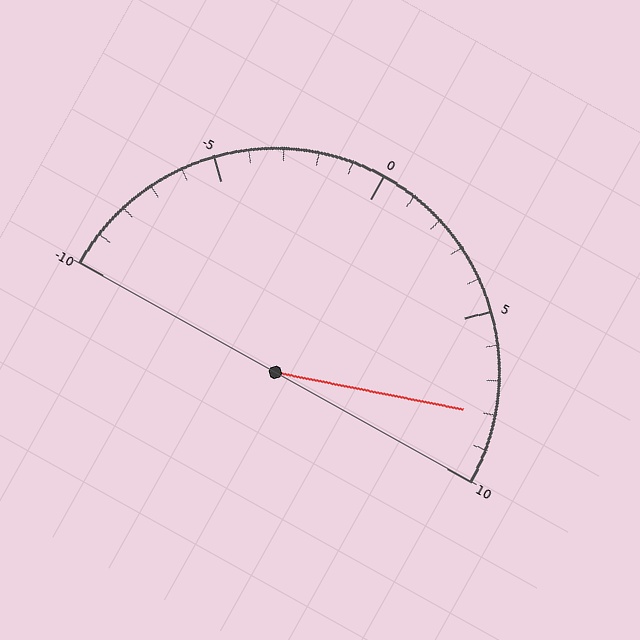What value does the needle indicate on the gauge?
The needle indicates approximately 8.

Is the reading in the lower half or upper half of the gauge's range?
The reading is in the upper half of the range (-10 to 10).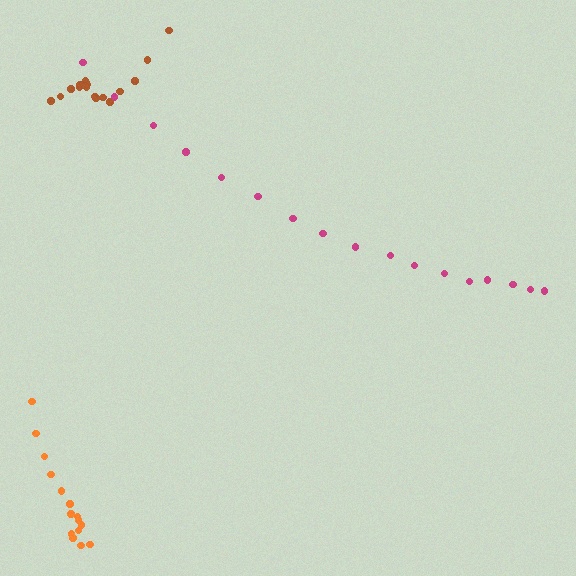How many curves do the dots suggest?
There are 3 distinct paths.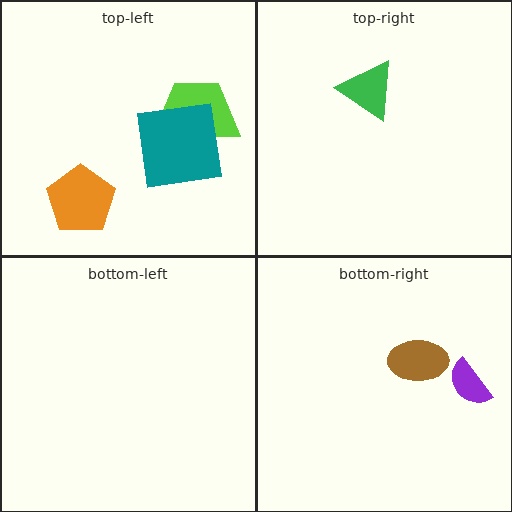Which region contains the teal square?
The top-left region.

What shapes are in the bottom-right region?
The brown ellipse, the purple semicircle.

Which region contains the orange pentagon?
The top-left region.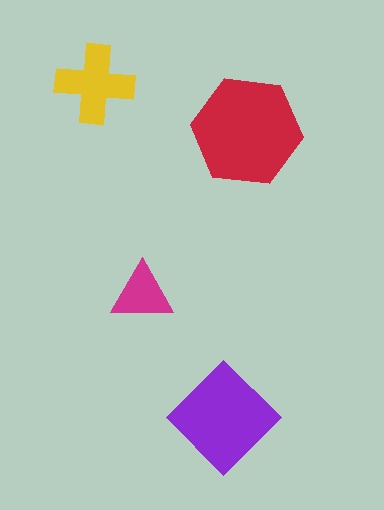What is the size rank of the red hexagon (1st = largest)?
1st.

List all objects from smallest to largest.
The magenta triangle, the yellow cross, the purple diamond, the red hexagon.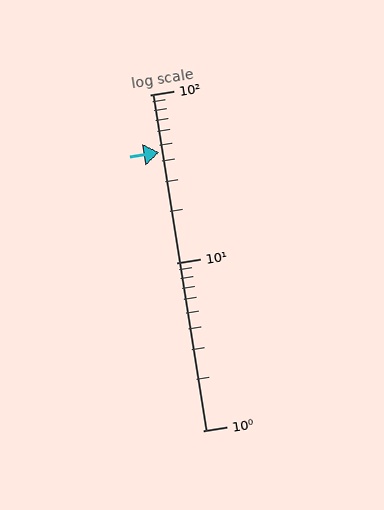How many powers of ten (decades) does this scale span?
The scale spans 2 decades, from 1 to 100.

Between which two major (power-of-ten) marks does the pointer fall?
The pointer is between 10 and 100.